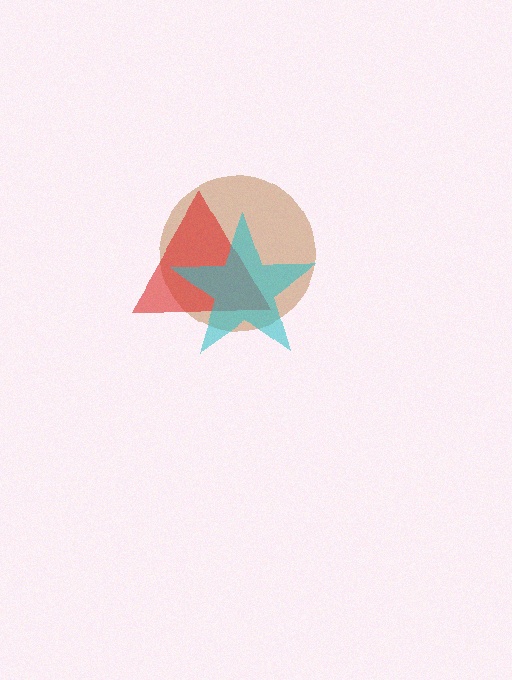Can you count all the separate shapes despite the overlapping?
Yes, there are 3 separate shapes.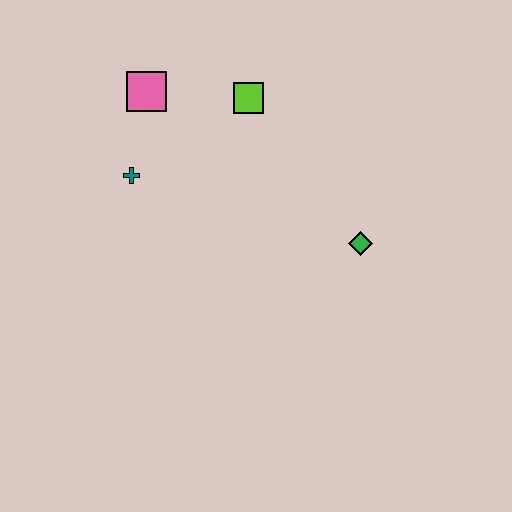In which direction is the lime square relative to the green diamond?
The lime square is above the green diamond.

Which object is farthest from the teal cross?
The green diamond is farthest from the teal cross.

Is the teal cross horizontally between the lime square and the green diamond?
No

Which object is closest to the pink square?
The teal cross is closest to the pink square.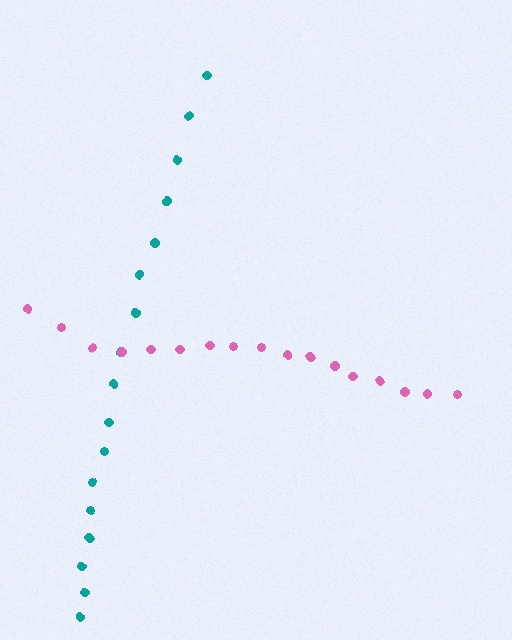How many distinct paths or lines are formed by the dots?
There are 2 distinct paths.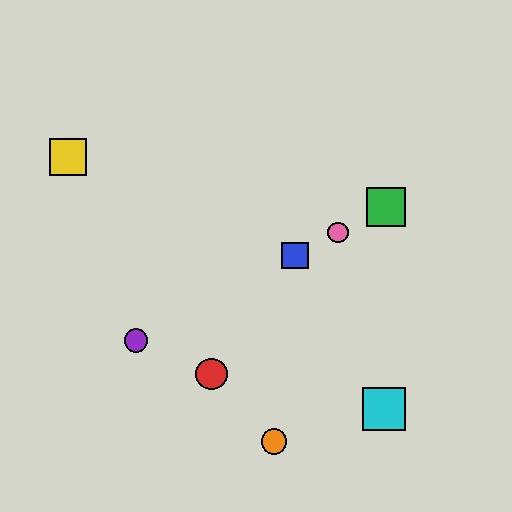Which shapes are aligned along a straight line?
The blue square, the green square, the purple circle, the pink circle are aligned along a straight line.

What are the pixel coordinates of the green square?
The green square is at (386, 207).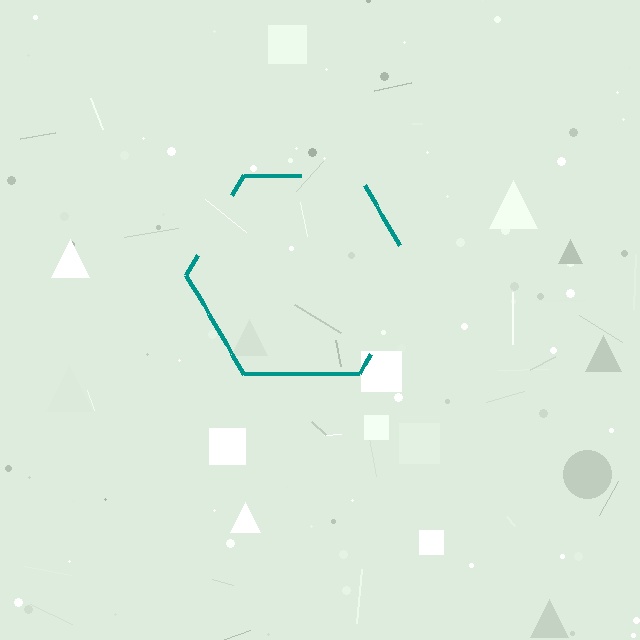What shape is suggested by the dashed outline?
The dashed outline suggests a hexagon.